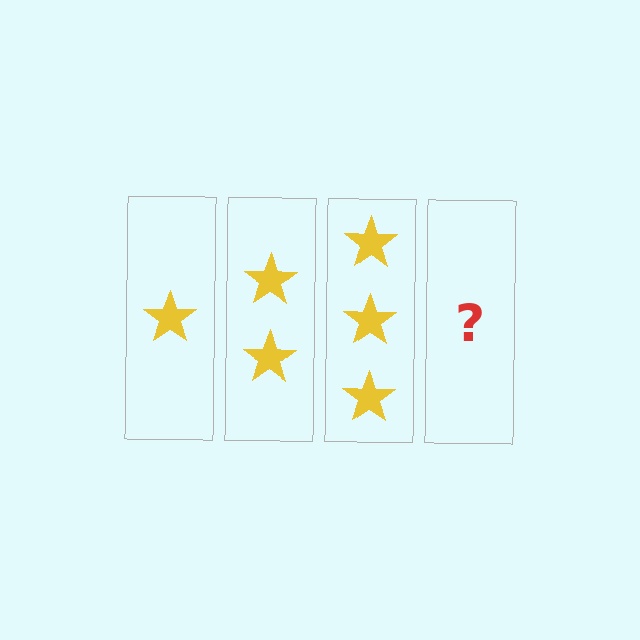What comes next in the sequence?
The next element should be 4 stars.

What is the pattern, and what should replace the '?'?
The pattern is that each step adds one more star. The '?' should be 4 stars.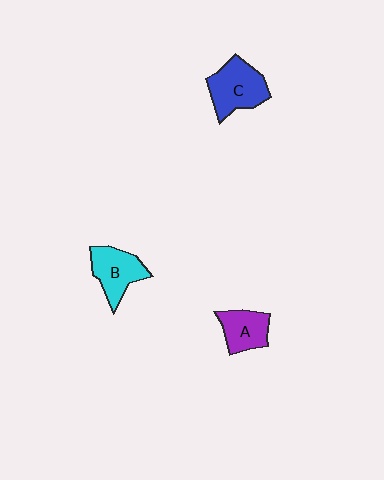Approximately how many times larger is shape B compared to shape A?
Approximately 1.2 times.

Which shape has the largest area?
Shape C (blue).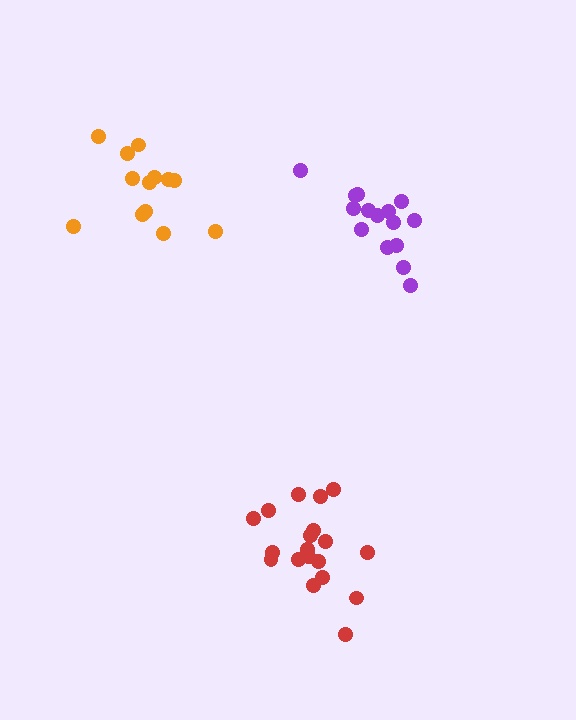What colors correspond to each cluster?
The clusters are colored: orange, purple, red.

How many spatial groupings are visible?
There are 3 spatial groupings.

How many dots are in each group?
Group 1: 13 dots, Group 2: 15 dots, Group 3: 19 dots (47 total).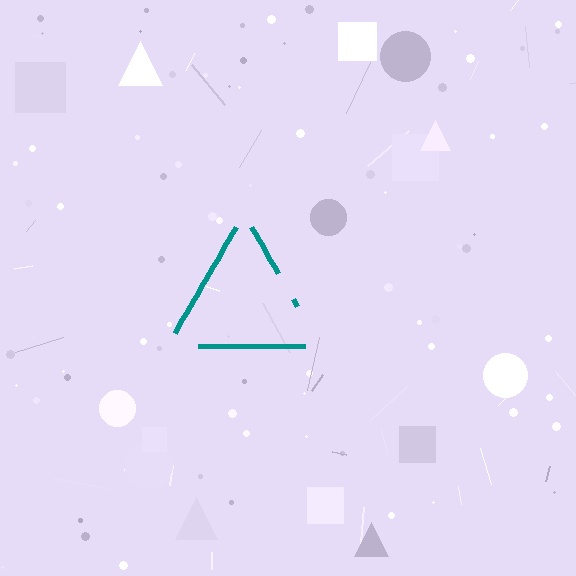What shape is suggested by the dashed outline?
The dashed outline suggests a triangle.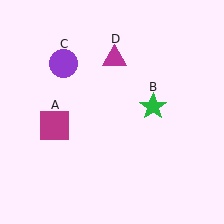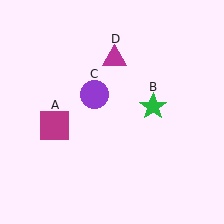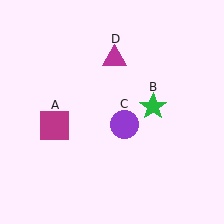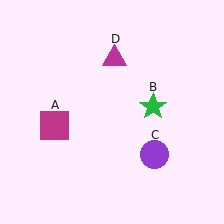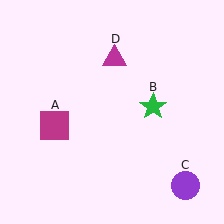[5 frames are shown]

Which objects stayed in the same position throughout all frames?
Magenta square (object A) and green star (object B) and magenta triangle (object D) remained stationary.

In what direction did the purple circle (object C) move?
The purple circle (object C) moved down and to the right.